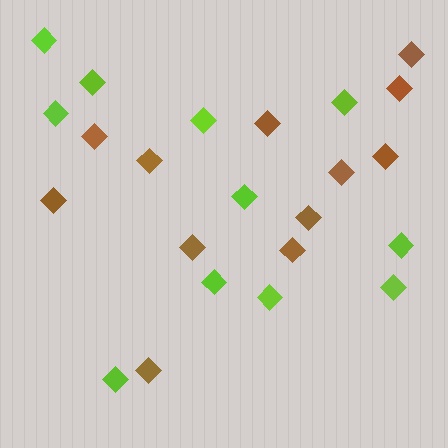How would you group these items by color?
There are 2 groups: one group of brown diamonds (12) and one group of lime diamonds (11).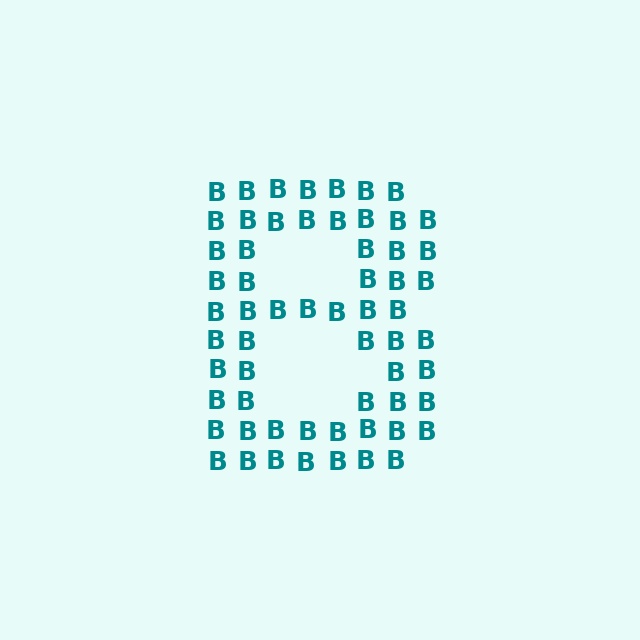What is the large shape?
The large shape is the letter B.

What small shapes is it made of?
It is made of small letter B's.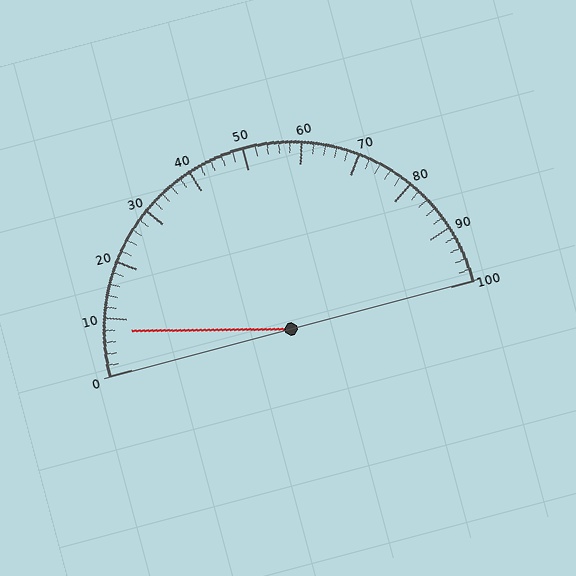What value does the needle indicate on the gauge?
The needle indicates approximately 8.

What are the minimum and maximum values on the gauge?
The gauge ranges from 0 to 100.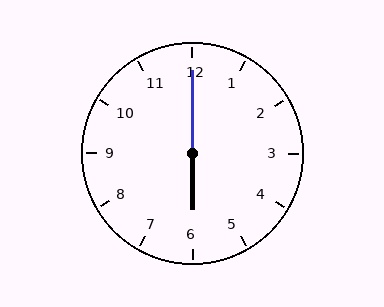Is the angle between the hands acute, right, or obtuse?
It is obtuse.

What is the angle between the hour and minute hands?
Approximately 180 degrees.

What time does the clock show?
6:00.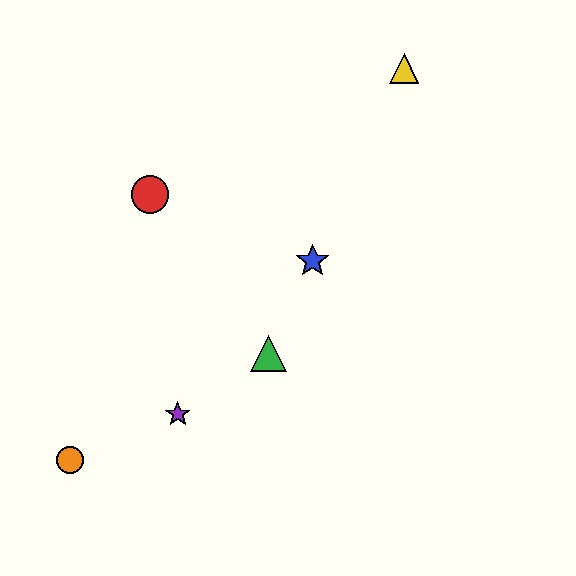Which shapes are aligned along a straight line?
The blue star, the green triangle, the yellow triangle are aligned along a straight line.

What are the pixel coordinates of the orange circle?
The orange circle is at (70, 460).